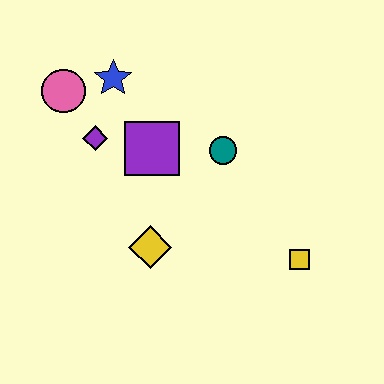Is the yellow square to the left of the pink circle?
No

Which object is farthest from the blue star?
The yellow square is farthest from the blue star.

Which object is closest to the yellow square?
The teal circle is closest to the yellow square.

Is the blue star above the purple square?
Yes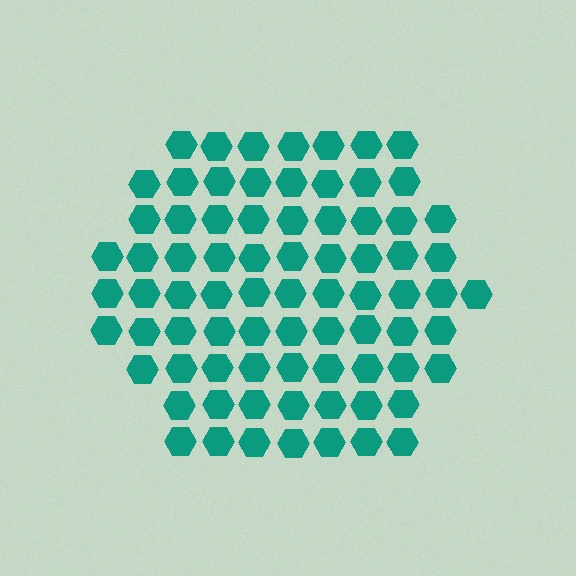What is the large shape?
The large shape is a hexagon.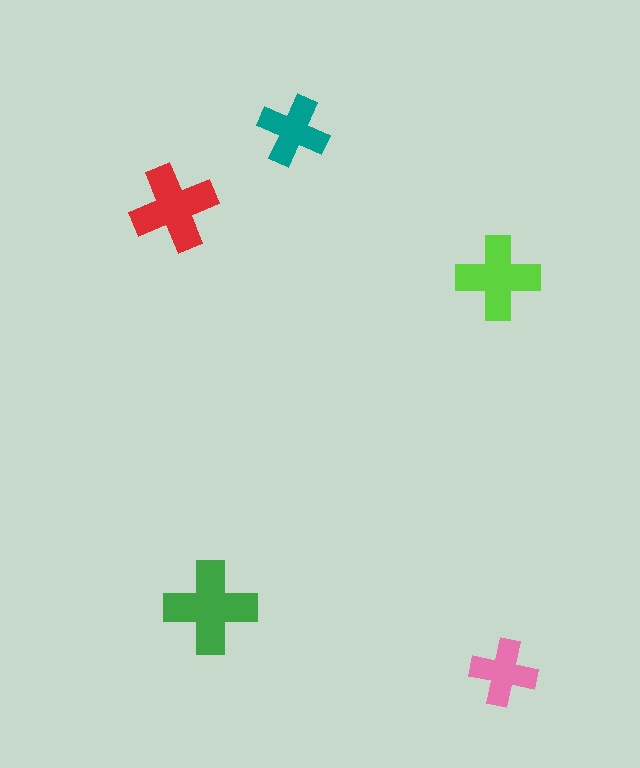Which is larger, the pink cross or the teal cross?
The teal one.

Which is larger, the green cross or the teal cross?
The green one.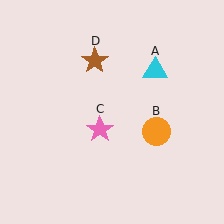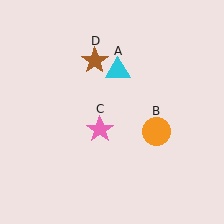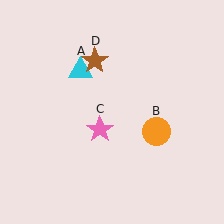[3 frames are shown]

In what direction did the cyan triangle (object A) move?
The cyan triangle (object A) moved left.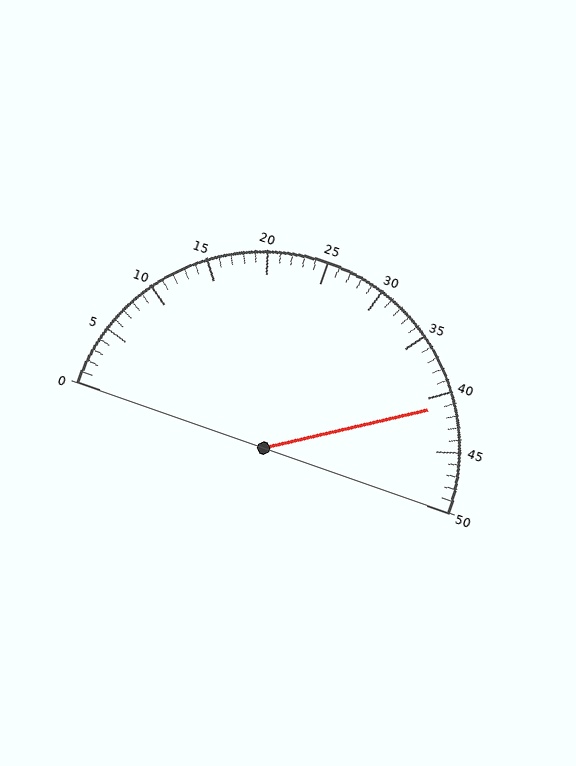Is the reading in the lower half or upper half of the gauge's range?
The reading is in the upper half of the range (0 to 50).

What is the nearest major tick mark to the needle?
The nearest major tick mark is 40.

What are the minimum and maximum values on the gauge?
The gauge ranges from 0 to 50.